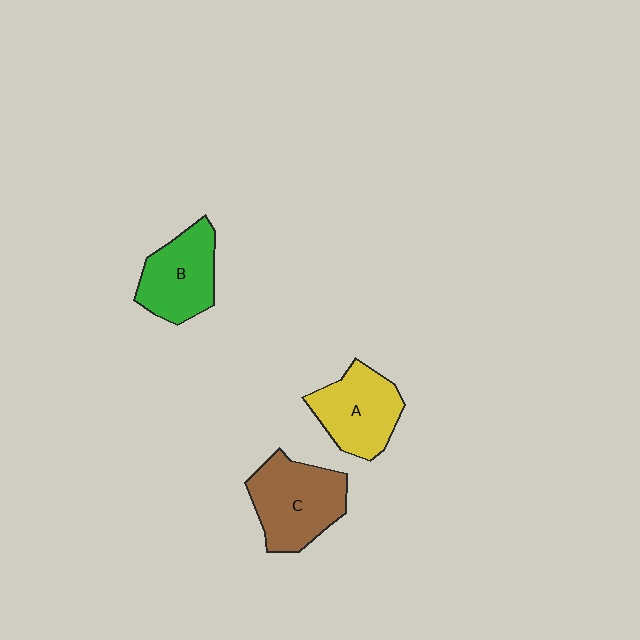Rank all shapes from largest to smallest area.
From largest to smallest: C (brown), A (yellow), B (green).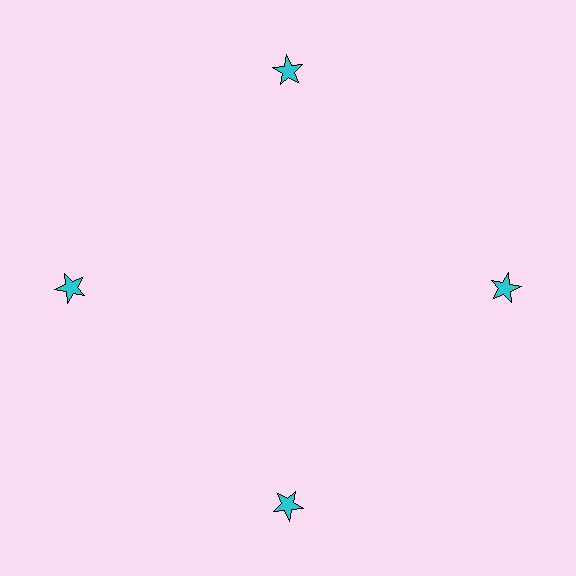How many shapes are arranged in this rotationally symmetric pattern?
There are 4 shapes, arranged in 4 groups of 1.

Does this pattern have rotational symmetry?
Yes, this pattern has 4-fold rotational symmetry. It looks the same after rotating 90 degrees around the center.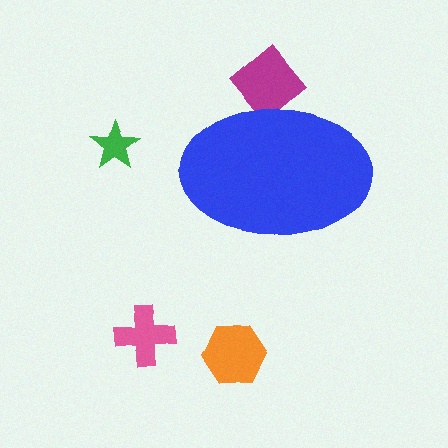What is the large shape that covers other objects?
A blue ellipse.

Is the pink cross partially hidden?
No, the pink cross is fully visible.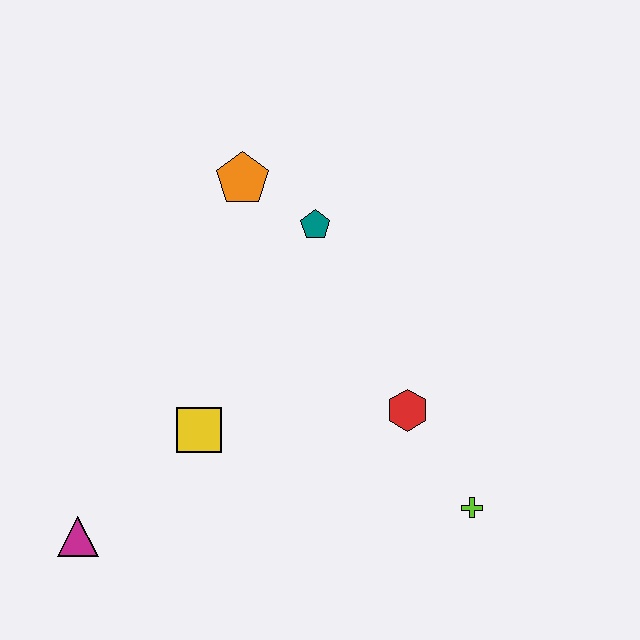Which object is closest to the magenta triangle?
The yellow square is closest to the magenta triangle.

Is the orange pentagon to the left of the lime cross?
Yes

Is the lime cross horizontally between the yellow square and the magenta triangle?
No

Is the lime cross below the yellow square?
Yes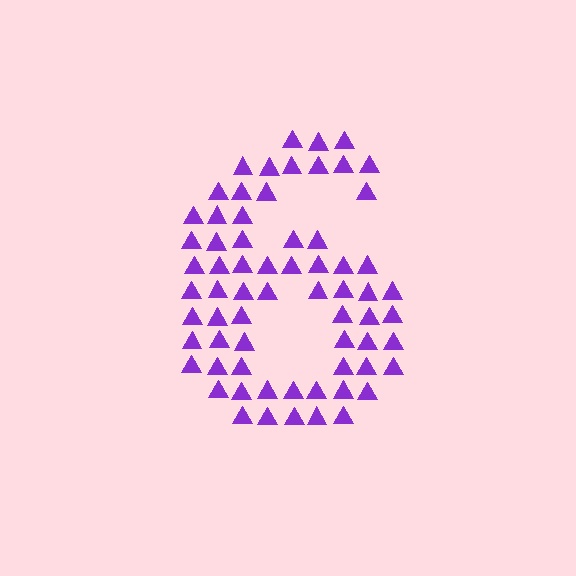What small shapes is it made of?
It is made of small triangles.